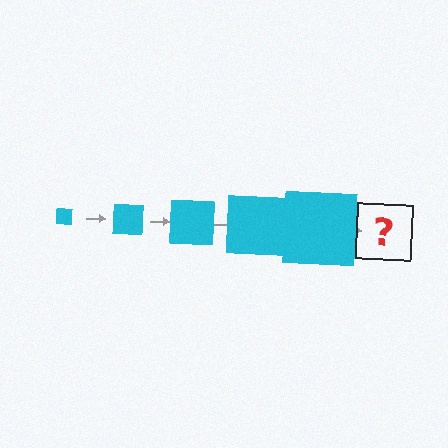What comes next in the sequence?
The next element should be a cyan square, larger than the previous one.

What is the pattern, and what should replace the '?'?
The pattern is that the square gets progressively larger each step. The '?' should be a cyan square, larger than the previous one.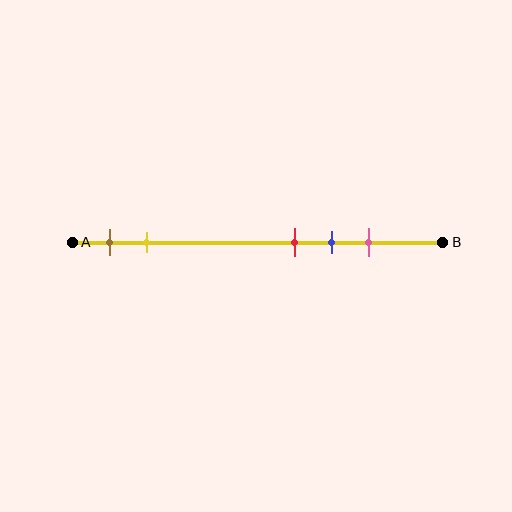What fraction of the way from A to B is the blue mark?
The blue mark is approximately 70% (0.7) of the way from A to B.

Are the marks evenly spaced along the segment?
No, the marks are not evenly spaced.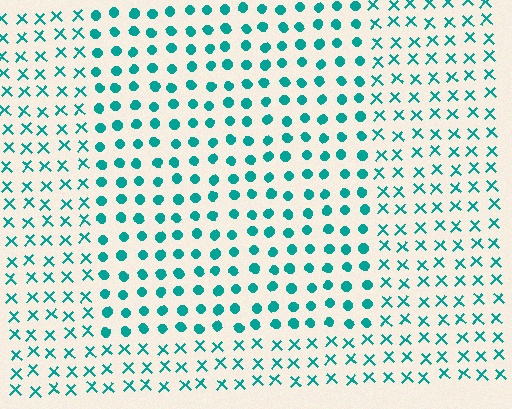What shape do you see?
I see a rectangle.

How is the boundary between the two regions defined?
The boundary is defined by a change in element shape: circles inside vs. X marks outside. All elements share the same color and spacing.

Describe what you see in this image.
The image is filled with small teal elements arranged in a uniform grid. A rectangle-shaped region contains circles, while the surrounding area contains X marks. The boundary is defined purely by the change in element shape.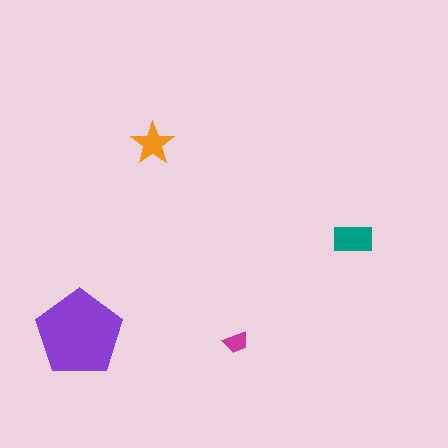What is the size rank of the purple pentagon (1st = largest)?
1st.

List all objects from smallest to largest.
The magenta trapezoid, the orange star, the teal rectangle, the purple pentagon.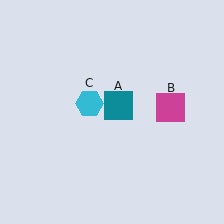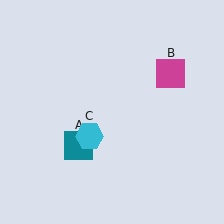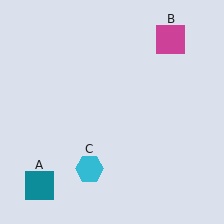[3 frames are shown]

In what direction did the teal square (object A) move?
The teal square (object A) moved down and to the left.